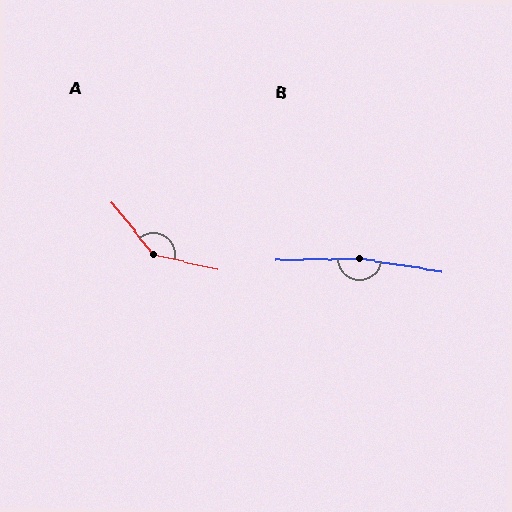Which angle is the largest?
B, at approximately 170 degrees.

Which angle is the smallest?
A, at approximately 142 degrees.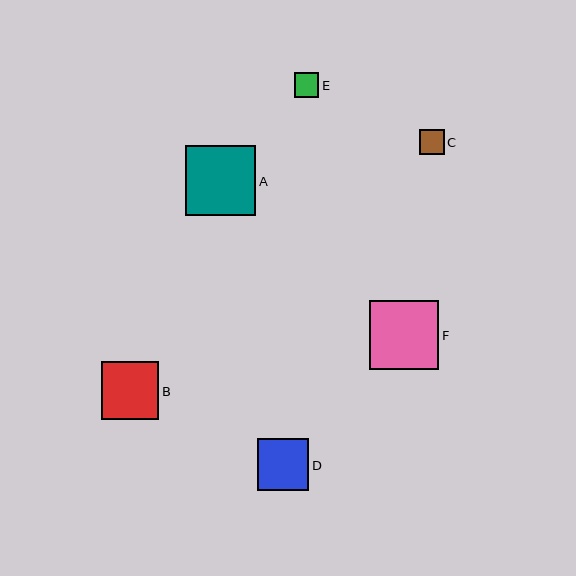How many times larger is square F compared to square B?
Square F is approximately 1.2 times the size of square B.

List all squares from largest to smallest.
From largest to smallest: A, F, B, D, C, E.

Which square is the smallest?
Square E is the smallest with a size of approximately 25 pixels.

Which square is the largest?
Square A is the largest with a size of approximately 70 pixels.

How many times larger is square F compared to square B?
Square F is approximately 1.2 times the size of square B.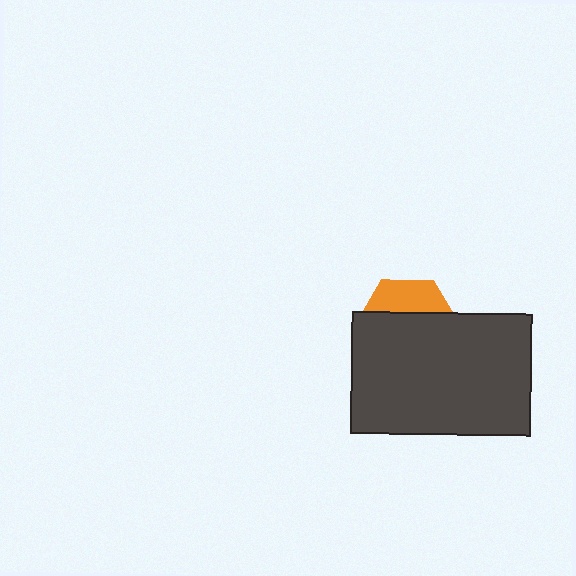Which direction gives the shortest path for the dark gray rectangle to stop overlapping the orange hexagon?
Moving down gives the shortest separation.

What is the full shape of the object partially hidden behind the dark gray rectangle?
The partially hidden object is an orange hexagon.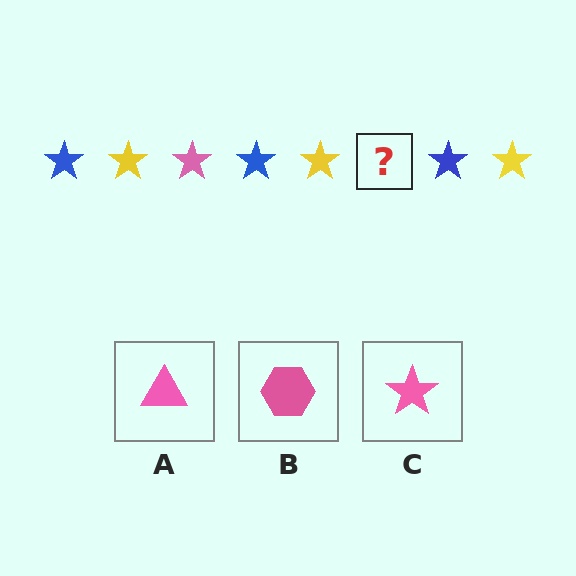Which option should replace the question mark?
Option C.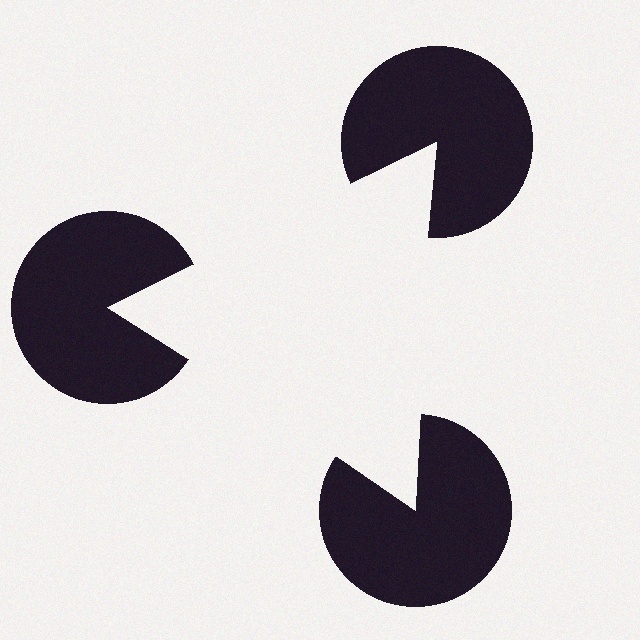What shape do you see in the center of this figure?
An illusory triangle — its edges are inferred from the aligned wedge cuts in the pac-man discs, not physically drawn.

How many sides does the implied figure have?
3 sides.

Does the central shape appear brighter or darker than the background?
It typically appears slightly brighter than the background, even though no actual brightness change is drawn.